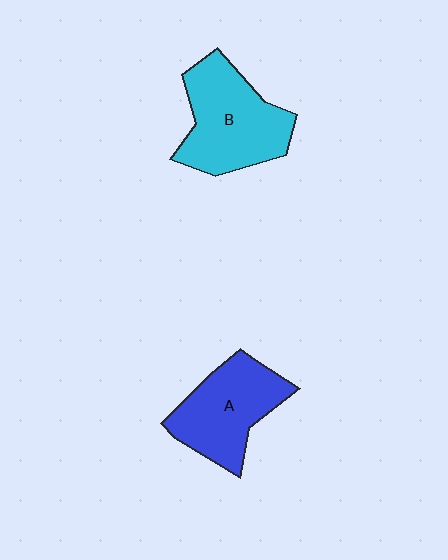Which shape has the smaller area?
Shape A (blue).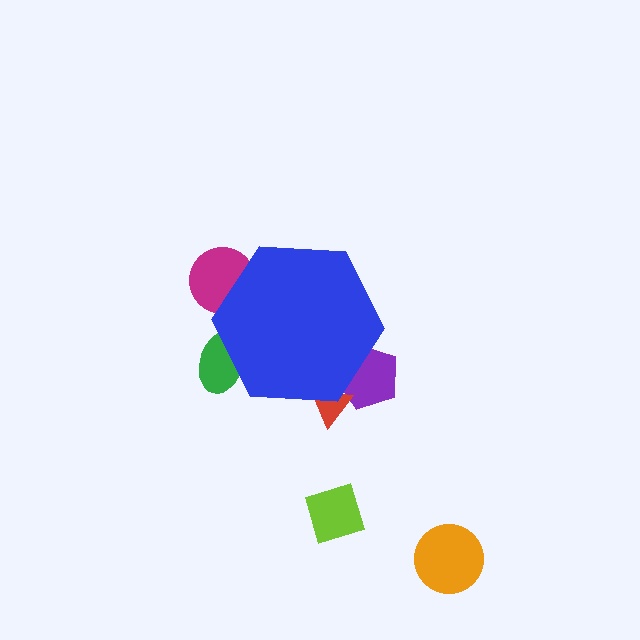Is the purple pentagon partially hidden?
Yes, the purple pentagon is partially hidden behind the blue hexagon.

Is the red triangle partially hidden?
Yes, the red triangle is partially hidden behind the blue hexagon.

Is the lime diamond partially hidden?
No, the lime diamond is fully visible.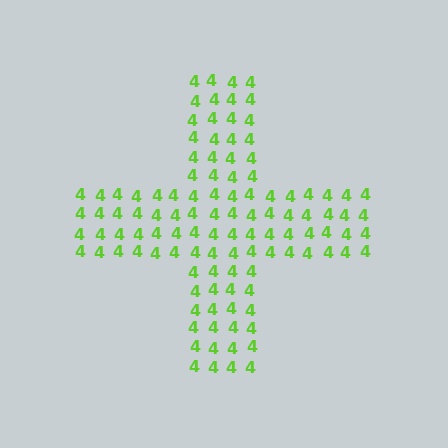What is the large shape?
The large shape is a cross.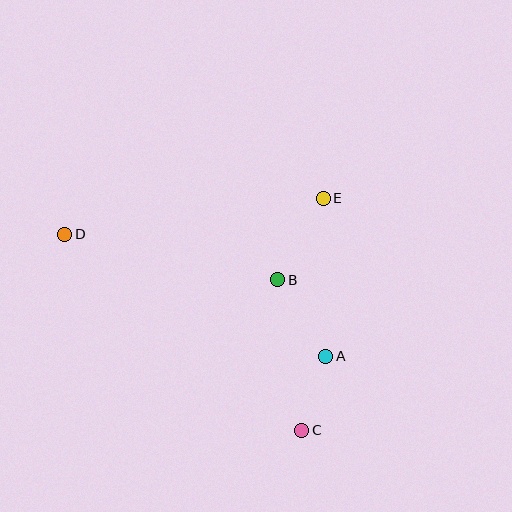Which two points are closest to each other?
Points A and C are closest to each other.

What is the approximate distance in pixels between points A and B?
The distance between A and B is approximately 90 pixels.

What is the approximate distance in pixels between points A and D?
The distance between A and D is approximately 288 pixels.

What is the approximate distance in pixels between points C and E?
The distance between C and E is approximately 233 pixels.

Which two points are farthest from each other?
Points C and D are farthest from each other.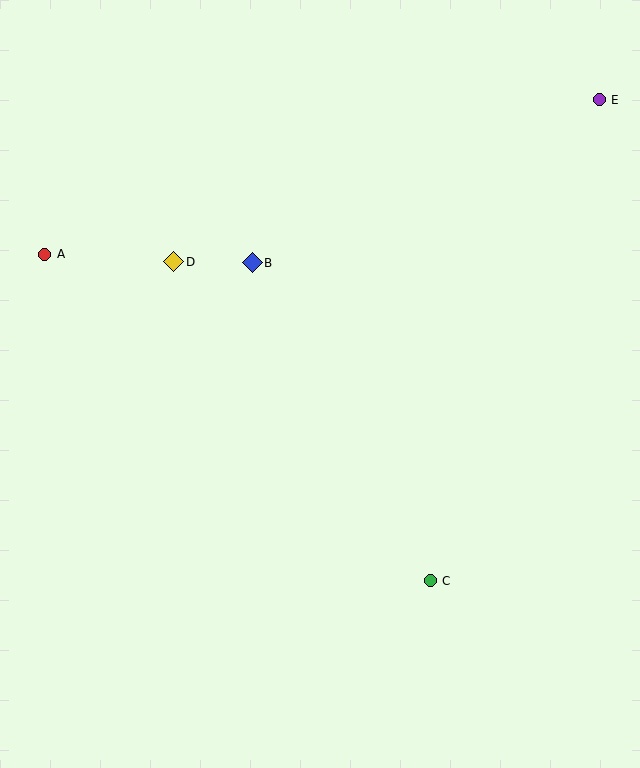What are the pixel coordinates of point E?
Point E is at (599, 100).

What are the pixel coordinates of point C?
Point C is at (430, 581).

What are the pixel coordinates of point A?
Point A is at (45, 254).